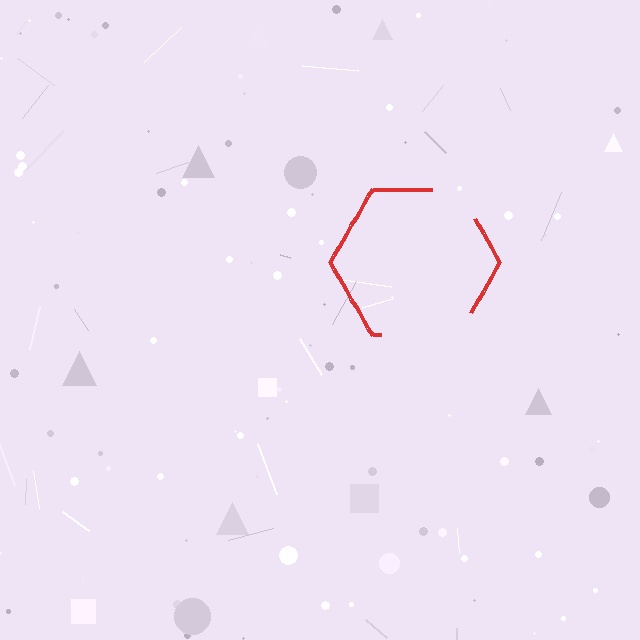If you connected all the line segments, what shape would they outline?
They would outline a hexagon.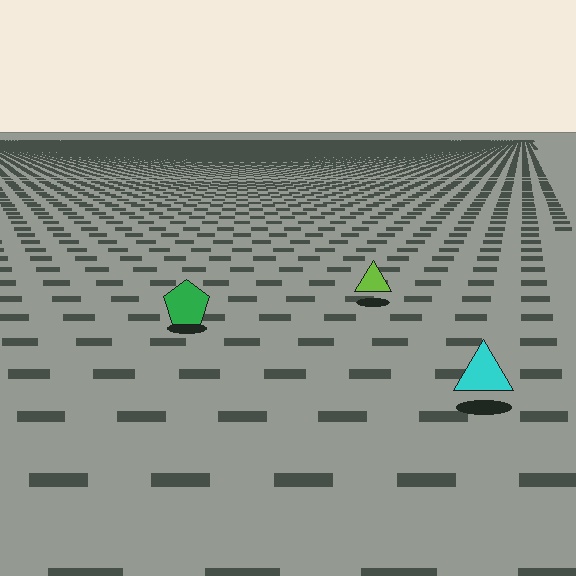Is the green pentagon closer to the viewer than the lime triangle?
Yes. The green pentagon is closer — you can tell from the texture gradient: the ground texture is coarser near it.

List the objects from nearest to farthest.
From nearest to farthest: the cyan triangle, the green pentagon, the lime triangle.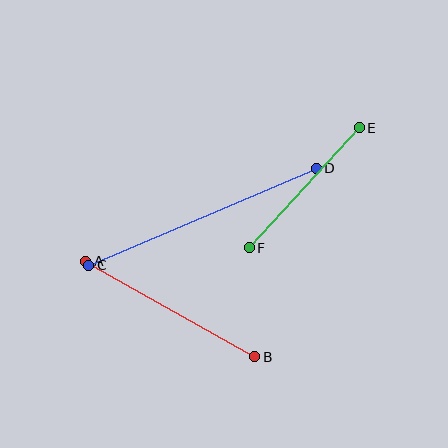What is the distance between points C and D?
The distance is approximately 247 pixels.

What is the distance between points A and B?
The distance is approximately 194 pixels.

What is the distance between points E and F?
The distance is approximately 163 pixels.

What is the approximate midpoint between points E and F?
The midpoint is at approximately (304, 188) pixels.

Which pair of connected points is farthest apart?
Points C and D are farthest apart.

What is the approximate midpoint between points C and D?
The midpoint is at approximately (202, 217) pixels.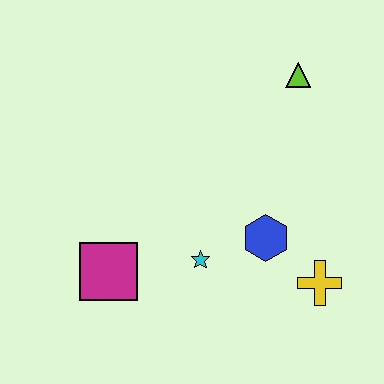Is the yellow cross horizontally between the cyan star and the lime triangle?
No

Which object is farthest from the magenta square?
The lime triangle is farthest from the magenta square.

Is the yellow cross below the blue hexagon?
Yes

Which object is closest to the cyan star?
The blue hexagon is closest to the cyan star.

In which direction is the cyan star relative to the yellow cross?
The cyan star is to the left of the yellow cross.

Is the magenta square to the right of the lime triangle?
No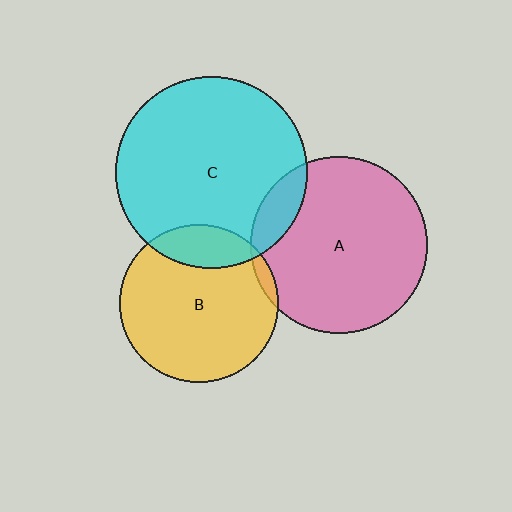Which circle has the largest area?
Circle C (cyan).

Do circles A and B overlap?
Yes.